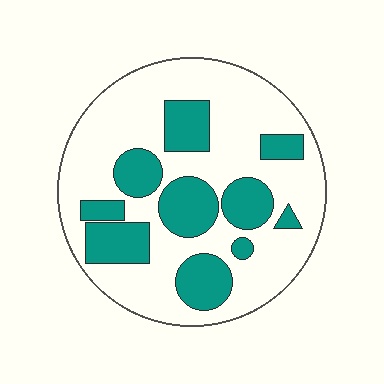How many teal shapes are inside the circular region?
10.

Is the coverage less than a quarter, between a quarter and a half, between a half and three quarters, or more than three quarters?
Between a quarter and a half.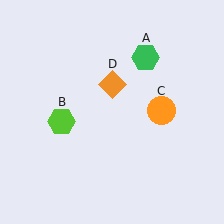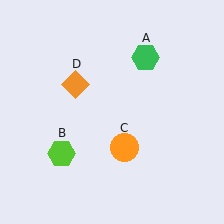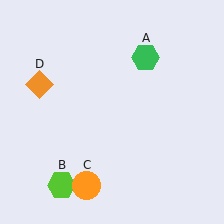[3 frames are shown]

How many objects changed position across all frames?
3 objects changed position: lime hexagon (object B), orange circle (object C), orange diamond (object D).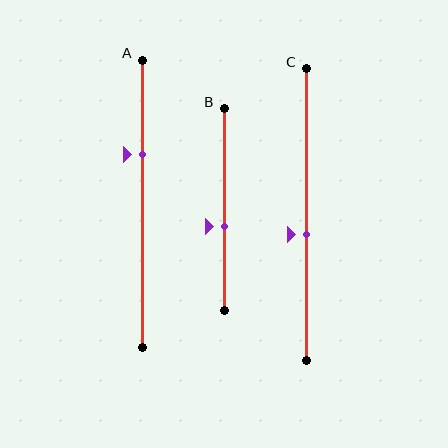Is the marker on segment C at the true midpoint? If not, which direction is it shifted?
No, the marker on segment C is shifted downward by about 7% of the segment length.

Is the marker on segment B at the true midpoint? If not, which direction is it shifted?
No, the marker on segment B is shifted downward by about 9% of the segment length.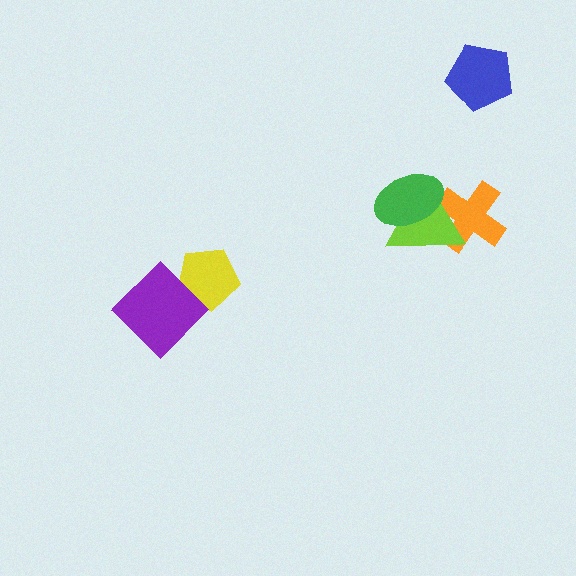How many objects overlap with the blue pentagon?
0 objects overlap with the blue pentagon.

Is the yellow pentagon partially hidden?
Yes, it is partially covered by another shape.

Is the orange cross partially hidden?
Yes, it is partially covered by another shape.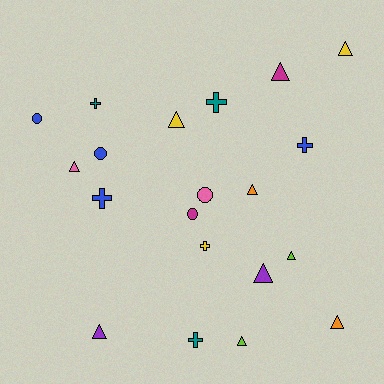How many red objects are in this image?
There are no red objects.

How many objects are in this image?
There are 20 objects.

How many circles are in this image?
There are 4 circles.